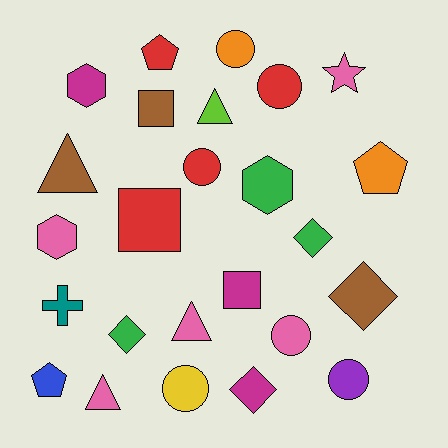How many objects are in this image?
There are 25 objects.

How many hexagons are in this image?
There are 3 hexagons.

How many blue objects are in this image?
There is 1 blue object.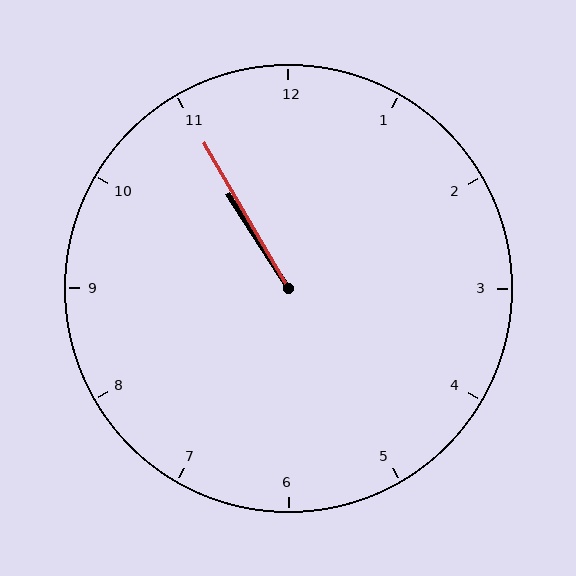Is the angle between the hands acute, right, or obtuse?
It is acute.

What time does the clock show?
10:55.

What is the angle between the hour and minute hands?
Approximately 2 degrees.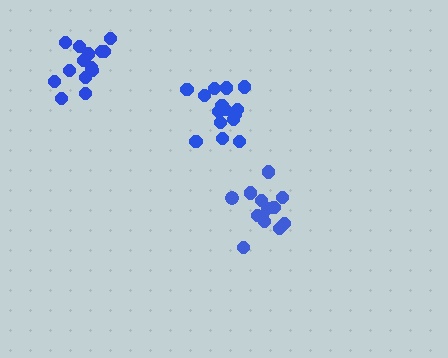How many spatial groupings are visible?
There are 3 spatial groupings.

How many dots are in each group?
Group 1: 14 dots, Group 2: 15 dots, Group 3: 14 dots (43 total).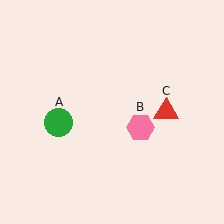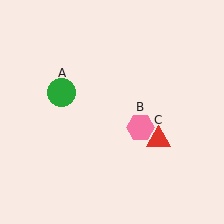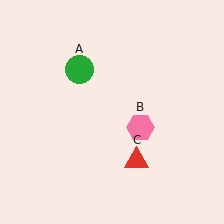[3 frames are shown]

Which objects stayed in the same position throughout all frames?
Pink hexagon (object B) remained stationary.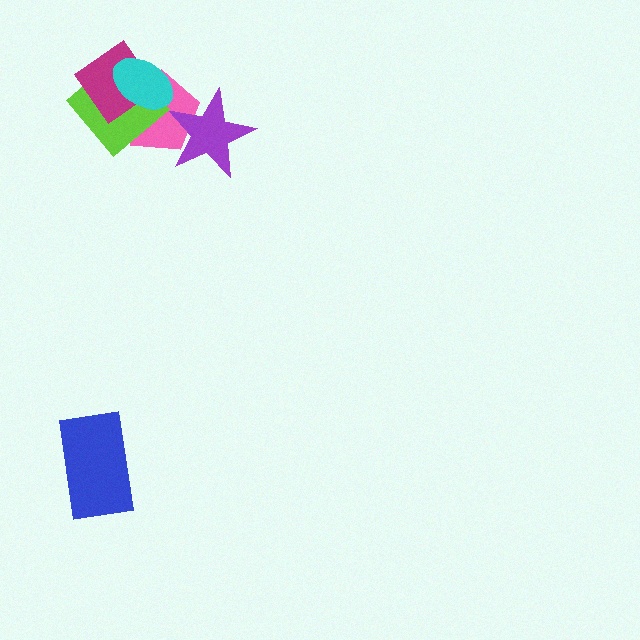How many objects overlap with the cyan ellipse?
3 objects overlap with the cyan ellipse.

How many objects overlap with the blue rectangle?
0 objects overlap with the blue rectangle.